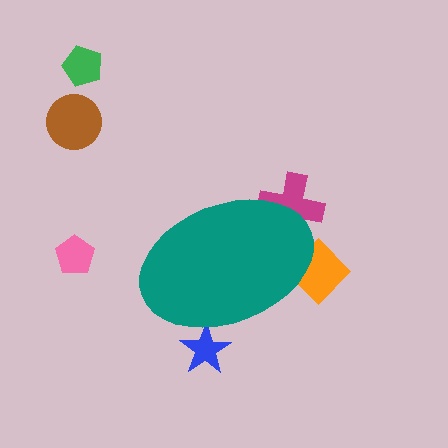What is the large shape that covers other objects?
A teal ellipse.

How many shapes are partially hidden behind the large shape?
3 shapes are partially hidden.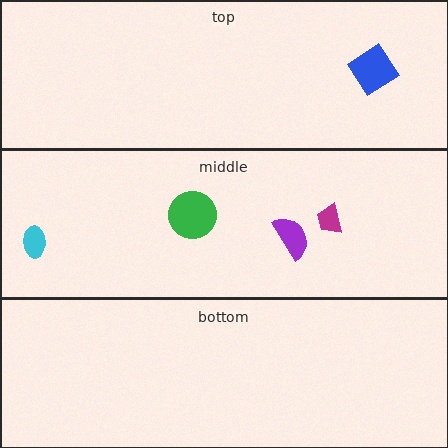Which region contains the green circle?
The middle region.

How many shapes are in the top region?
1.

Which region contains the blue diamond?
The top region.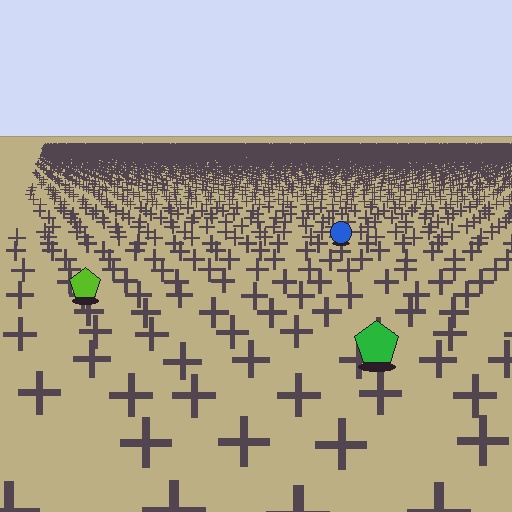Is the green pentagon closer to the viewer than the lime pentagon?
Yes. The green pentagon is closer — you can tell from the texture gradient: the ground texture is coarser near it.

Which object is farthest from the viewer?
The blue circle is farthest from the viewer. It appears smaller and the ground texture around it is denser.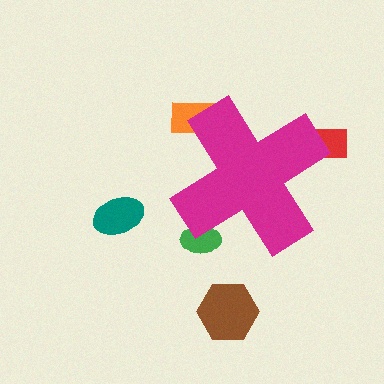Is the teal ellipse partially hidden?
No, the teal ellipse is fully visible.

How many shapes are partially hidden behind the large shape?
3 shapes are partially hidden.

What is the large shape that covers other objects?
A magenta cross.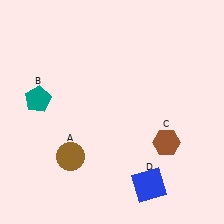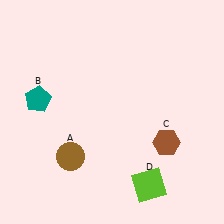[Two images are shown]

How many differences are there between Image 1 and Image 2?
There is 1 difference between the two images.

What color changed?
The square (D) changed from blue in Image 1 to lime in Image 2.